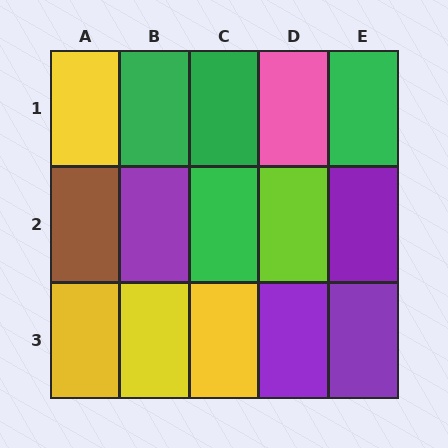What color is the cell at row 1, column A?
Yellow.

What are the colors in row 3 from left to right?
Yellow, yellow, yellow, purple, purple.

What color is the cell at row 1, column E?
Green.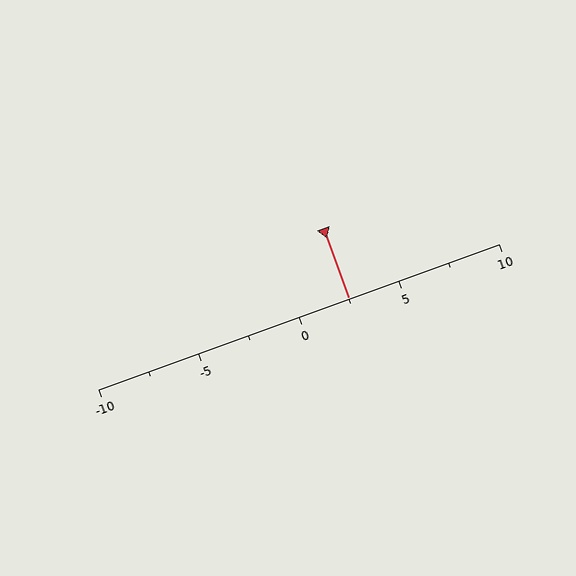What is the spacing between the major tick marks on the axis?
The major ticks are spaced 5 apart.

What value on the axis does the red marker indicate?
The marker indicates approximately 2.5.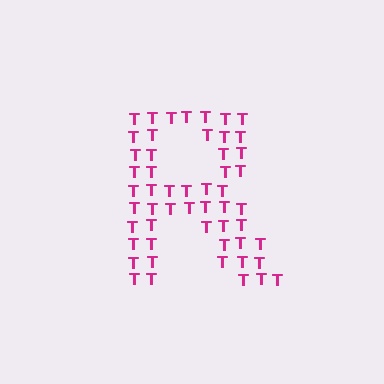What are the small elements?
The small elements are letter T's.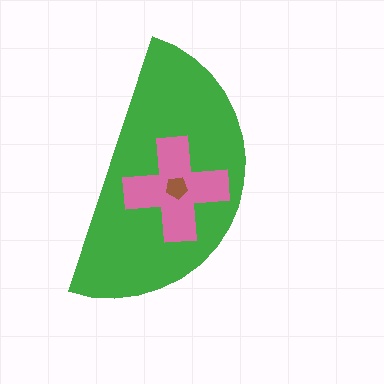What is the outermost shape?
The green semicircle.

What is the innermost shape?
The brown pentagon.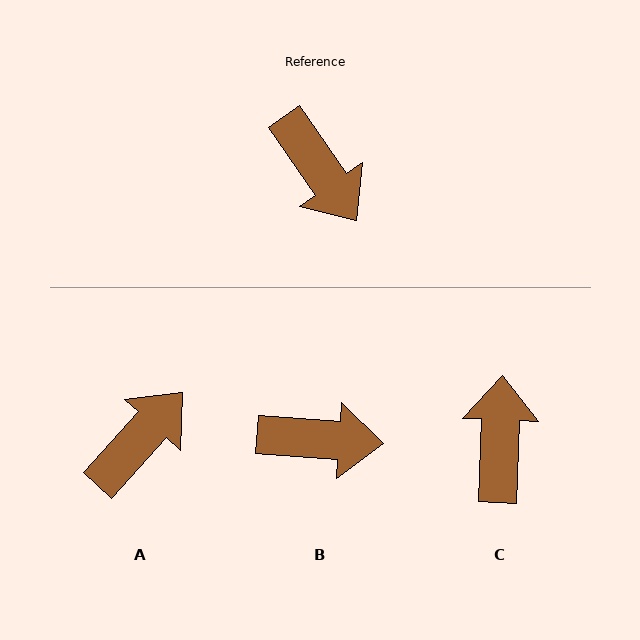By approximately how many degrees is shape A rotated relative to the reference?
Approximately 102 degrees counter-clockwise.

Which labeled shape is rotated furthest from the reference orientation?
C, about 143 degrees away.